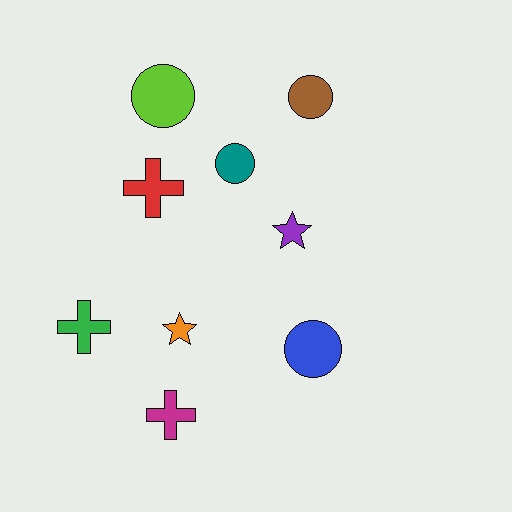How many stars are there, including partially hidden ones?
There are 2 stars.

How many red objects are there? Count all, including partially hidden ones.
There is 1 red object.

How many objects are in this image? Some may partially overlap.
There are 9 objects.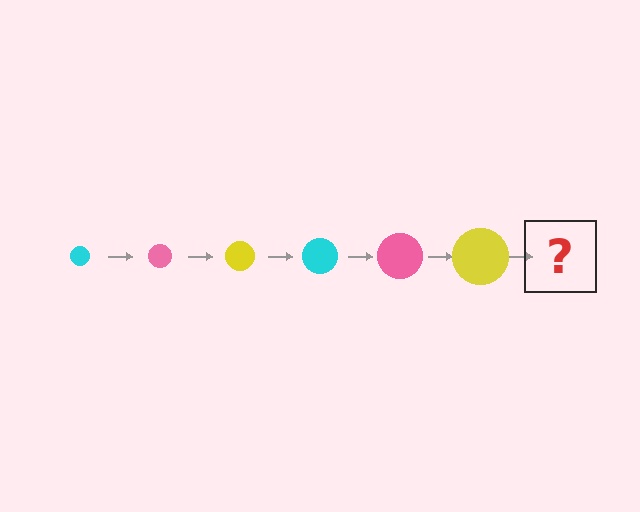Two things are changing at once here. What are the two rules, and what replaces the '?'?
The two rules are that the circle grows larger each step and the color cycles through cyan, pink, and yellow. The '?' should be a cyan circle, larger than the previous one.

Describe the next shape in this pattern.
It should be a cyan circle, larger than the previous one.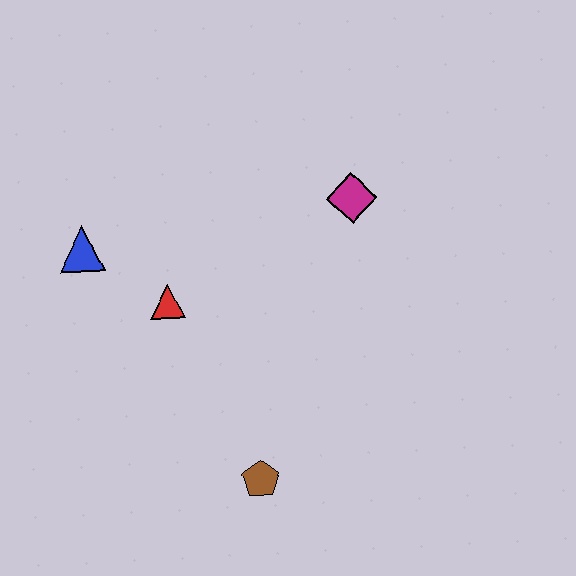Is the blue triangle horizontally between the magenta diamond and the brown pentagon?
No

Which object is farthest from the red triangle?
The magenta diamond is farthest from the red triangle.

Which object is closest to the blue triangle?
The red triangle is closest to the blue triangle.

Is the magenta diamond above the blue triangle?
Yes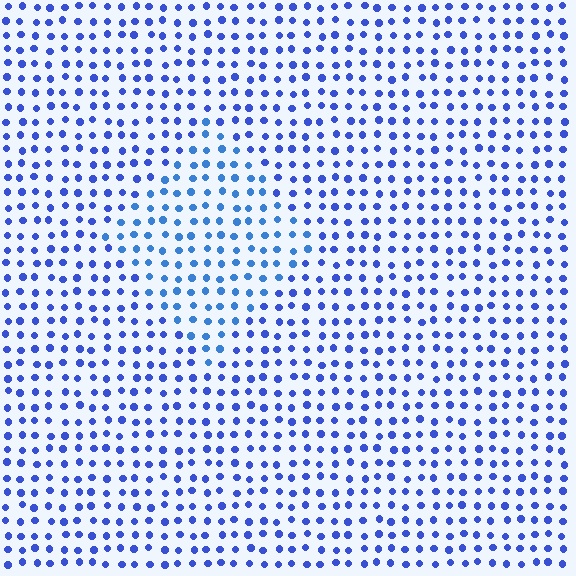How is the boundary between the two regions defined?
The boundary is defined purely by a slight shift in hue (about 19 degrees). Spacing, size, and orientation are identical on both sides.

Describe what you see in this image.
The image is filled with small blue elements in a uniform arrangement. A diamond-shaped region is visible where the elements are tinted to a slightly different hue, forming a subtle color boundary.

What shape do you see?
I see a diamond.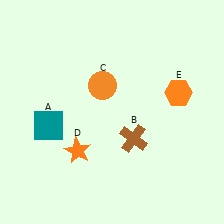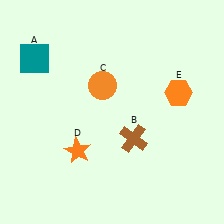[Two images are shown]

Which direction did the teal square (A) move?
The teal square (A) moved up.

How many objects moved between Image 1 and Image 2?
1 object moved between the two images.